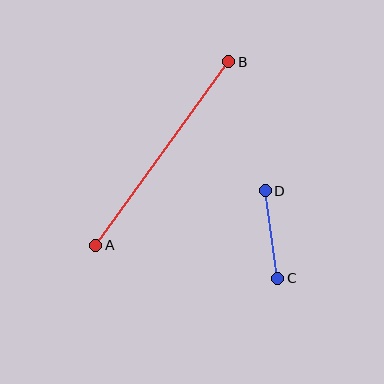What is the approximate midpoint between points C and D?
The midpoint is at approximately (271, 235) pixels.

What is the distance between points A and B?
The distance is approximately 227 pixels.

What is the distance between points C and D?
The distance is approximately 88 pixels.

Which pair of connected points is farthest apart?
Points A and B are farthest apart.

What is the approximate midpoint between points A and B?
The midpoint is at approximately (162, 153) pixels.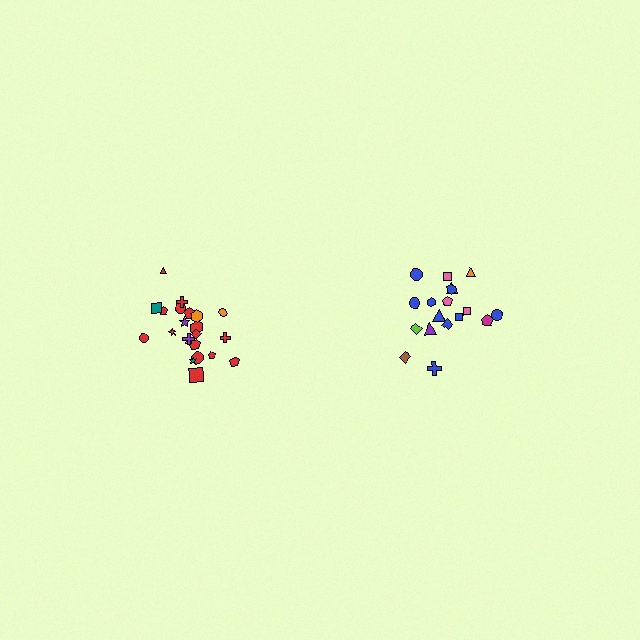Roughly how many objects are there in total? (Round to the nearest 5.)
Roughly 40 objects in total.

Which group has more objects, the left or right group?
The left group.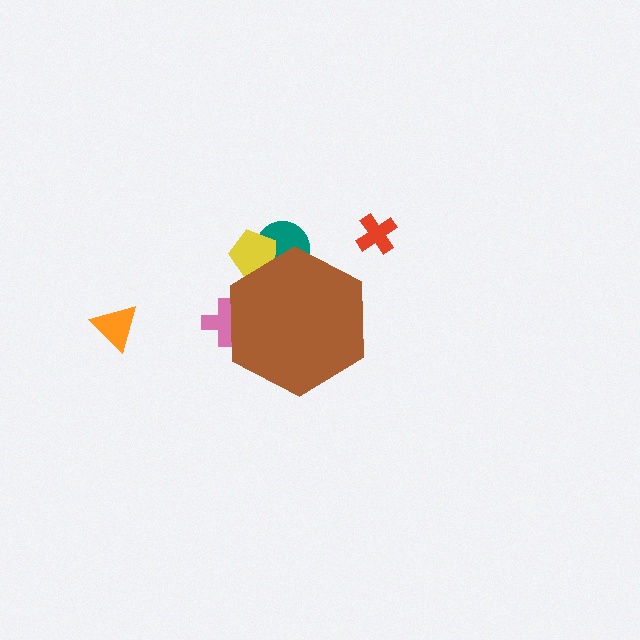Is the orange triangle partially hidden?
No, the orange triangle is fully visible.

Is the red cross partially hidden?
No, the red cross is fully visible.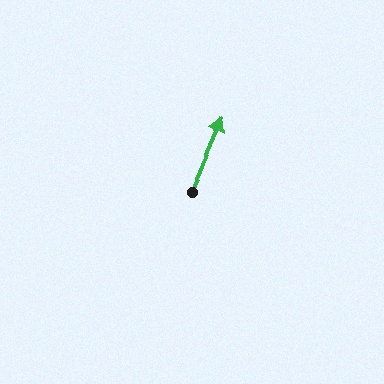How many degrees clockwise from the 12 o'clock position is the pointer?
Approximately 24 degrees.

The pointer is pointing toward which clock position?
Roughly 1 o'clock.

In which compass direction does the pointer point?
Northeast.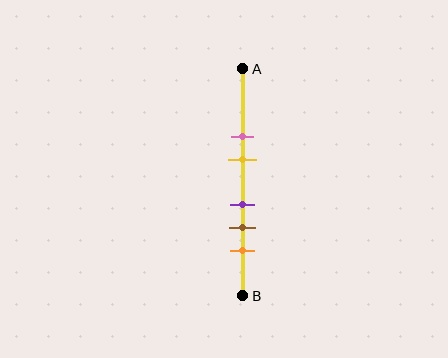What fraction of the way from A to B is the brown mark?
The brown mark is approximately 70% (0.7) of the way from A to B.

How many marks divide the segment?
There are 5 marks dividing the segment.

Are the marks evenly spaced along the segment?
No, the marks are not evenly spaced.